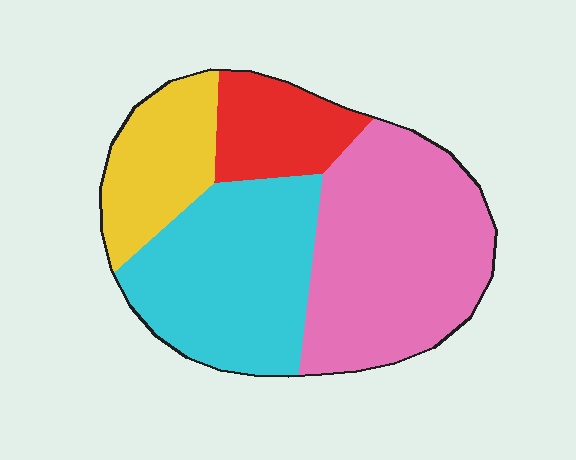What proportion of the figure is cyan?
Cyan takes up about one third (1/3) of the figure.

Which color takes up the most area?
Pink, at roughly 40%.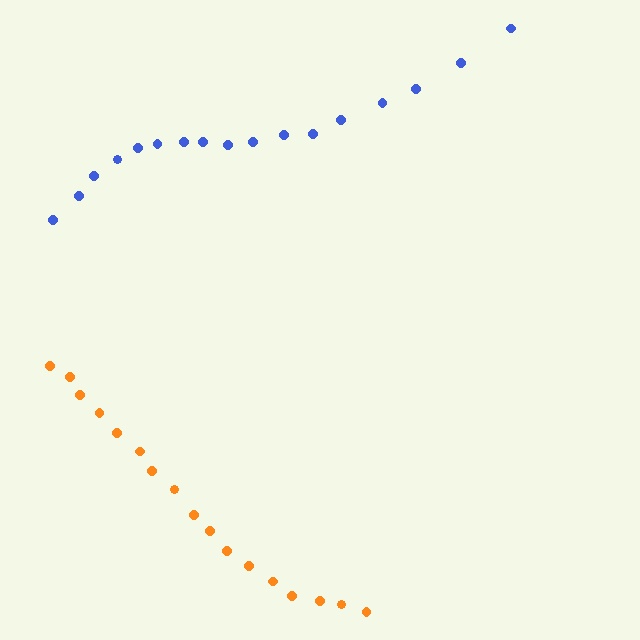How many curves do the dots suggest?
There are 2 distinct paths.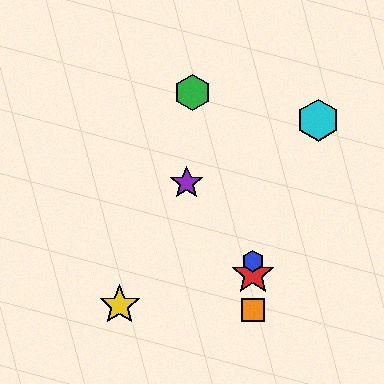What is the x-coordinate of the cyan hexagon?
The cyan hexagon is at x≈318.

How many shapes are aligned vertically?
3 shapes (the red star, the blue hexagon, the orange square) are aligned vertically.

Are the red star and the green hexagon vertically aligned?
No, the red star is at x≈253 and the green hexagon is at x≈192.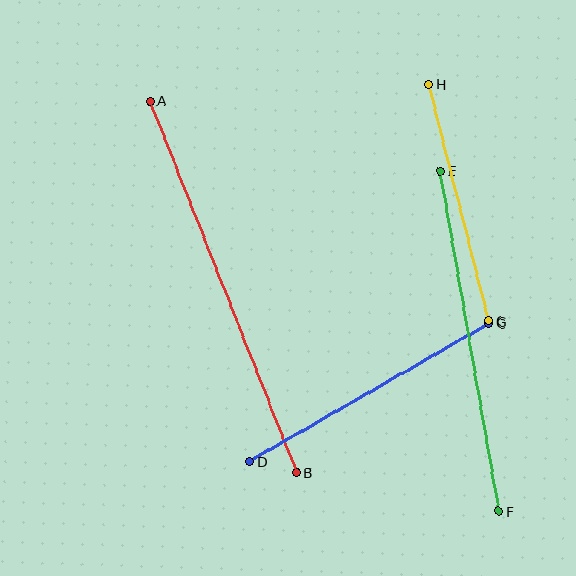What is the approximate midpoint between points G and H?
The midpoint is at approximately (459, 203) pixels.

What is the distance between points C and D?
The distance is approximately 276 pixels.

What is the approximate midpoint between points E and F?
The midpoint is at approximately (470, 341) pixels.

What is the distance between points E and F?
The distance is approximately 346 pixels.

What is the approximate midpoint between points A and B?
The midpoint is at approximately (223, 287) pixels.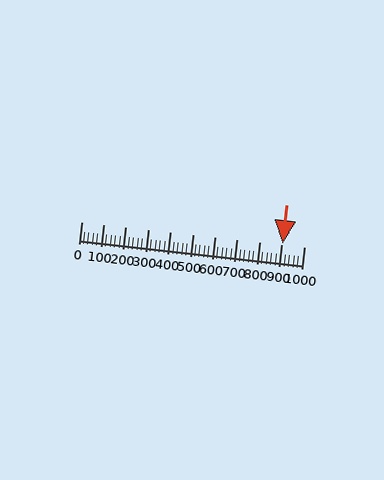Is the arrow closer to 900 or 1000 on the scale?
The arrow is closer to 900.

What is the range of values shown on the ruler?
The ruler shows values from 0 to 1000.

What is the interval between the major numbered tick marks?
The major tick marks are spaced 100 units apart.